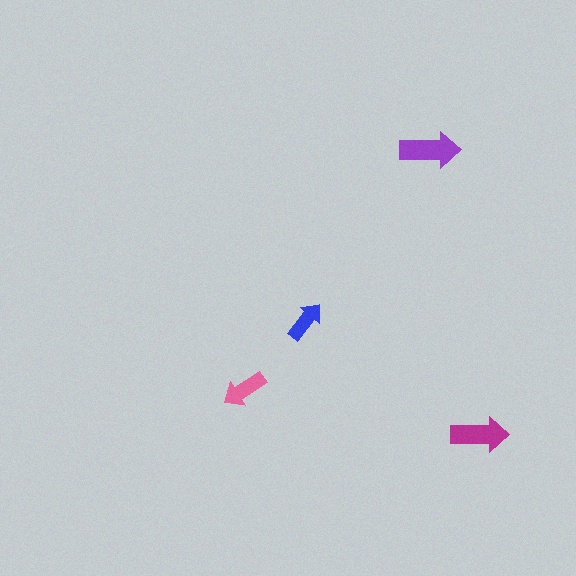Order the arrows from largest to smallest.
the purple one, the magenta one, the pink one, the blue one.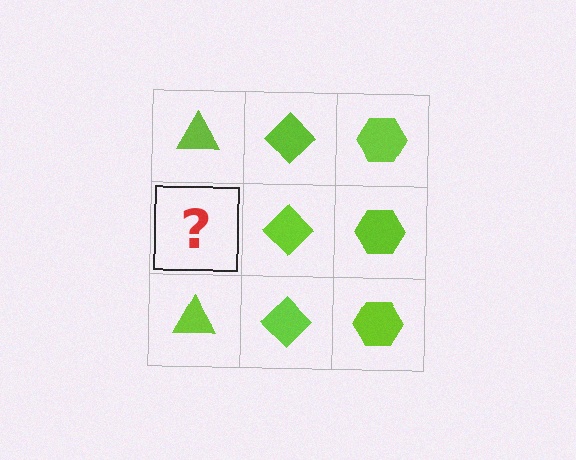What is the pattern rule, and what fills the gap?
The rule is that each column has a consistent shape. The gap should be filled with a lime triangle.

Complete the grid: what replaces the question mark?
The question mark should be replaced with a lime triangle.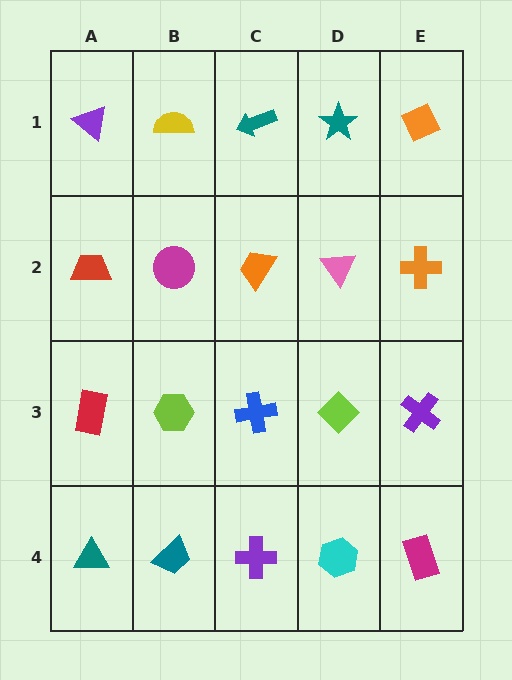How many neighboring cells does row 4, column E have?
2.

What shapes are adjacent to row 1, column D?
A pink triangle (row 2, column D), a teal arrow (row 1, column C), an orange diamond (row 1, column E).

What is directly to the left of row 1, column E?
A teal star.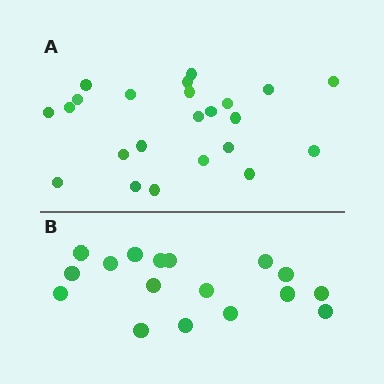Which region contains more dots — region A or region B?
Region A (the top region) has more dots.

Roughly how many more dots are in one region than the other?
Region A has about 6 more dots than region B.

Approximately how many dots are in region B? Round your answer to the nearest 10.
About 20 dots. (The exact count is 17, which rounds to 20.)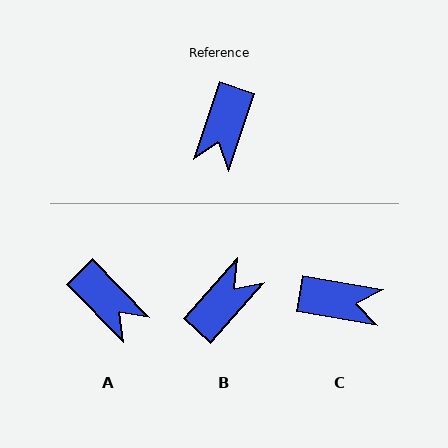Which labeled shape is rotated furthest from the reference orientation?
B, about 157 degrees away.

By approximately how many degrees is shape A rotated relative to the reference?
Approximately 62 degrees counter-clockwise.